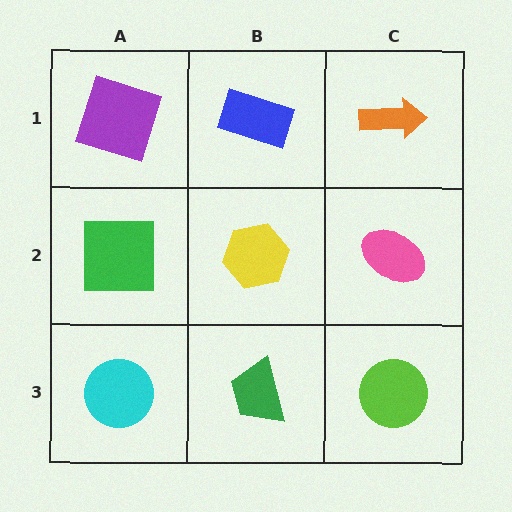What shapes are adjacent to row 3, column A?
A green square (row 2, column A), a green trapezoid (row 3, column B).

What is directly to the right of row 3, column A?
A green trapezoid.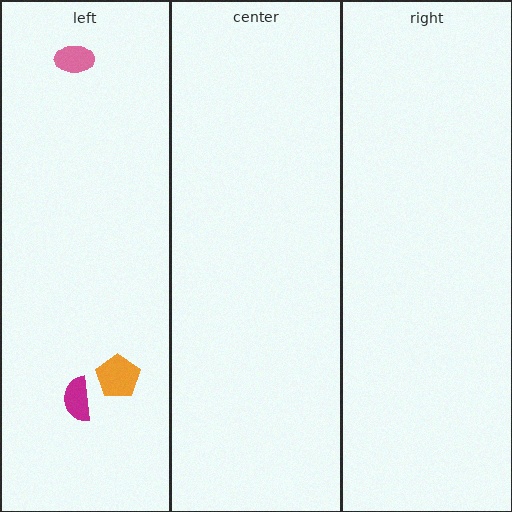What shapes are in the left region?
The pink ellipse, the magenta semicircle, the orange pentagon.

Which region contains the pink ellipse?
The left region.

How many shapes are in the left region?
3.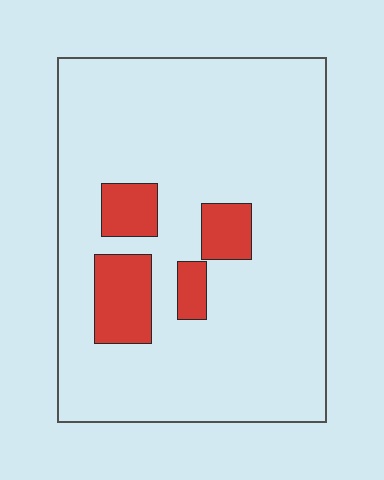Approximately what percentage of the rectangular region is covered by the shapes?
Approximately 15%.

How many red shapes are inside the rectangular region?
4.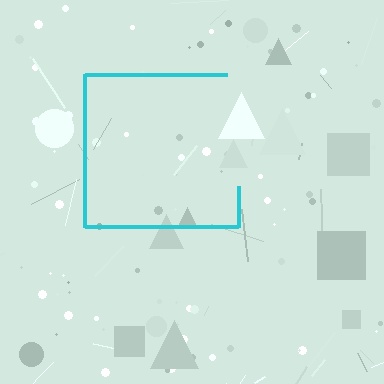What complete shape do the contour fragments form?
The contour fragments form a square.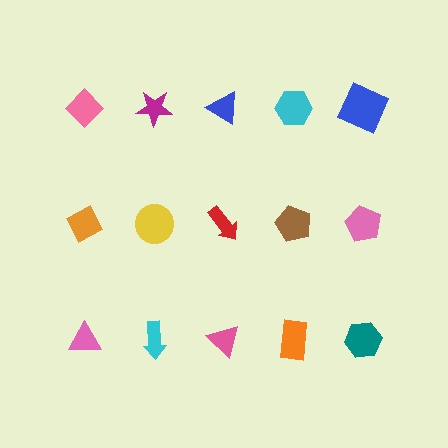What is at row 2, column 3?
A red arrow.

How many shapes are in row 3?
5 shapes.